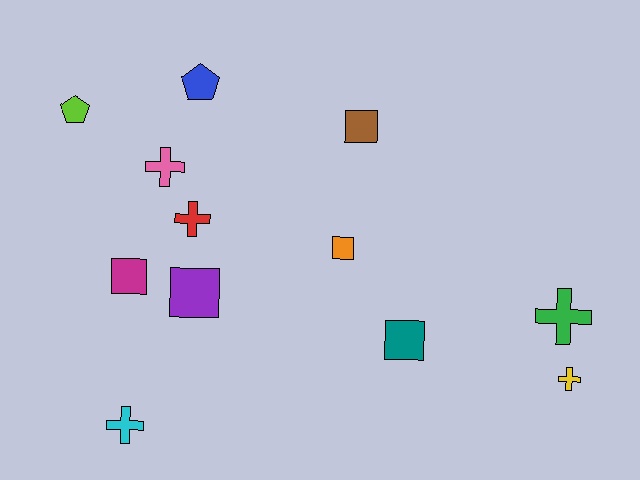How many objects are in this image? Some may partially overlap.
There are 12 objects.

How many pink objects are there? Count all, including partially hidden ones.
There is 1 pink object.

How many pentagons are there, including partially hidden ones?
There are 2 pentagons.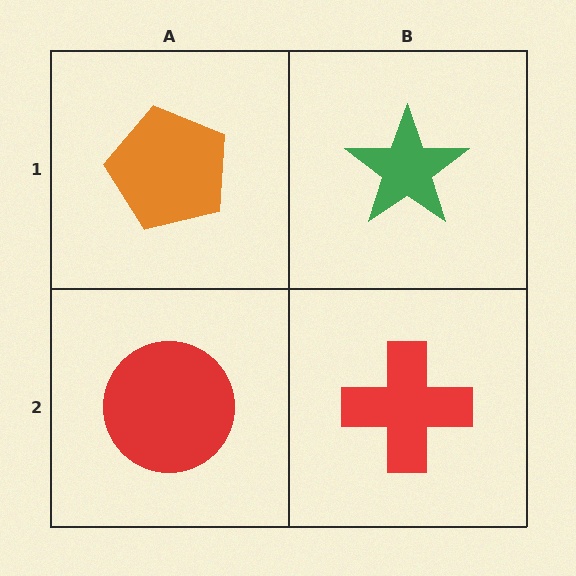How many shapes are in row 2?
2 shapes.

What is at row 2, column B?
A red cross.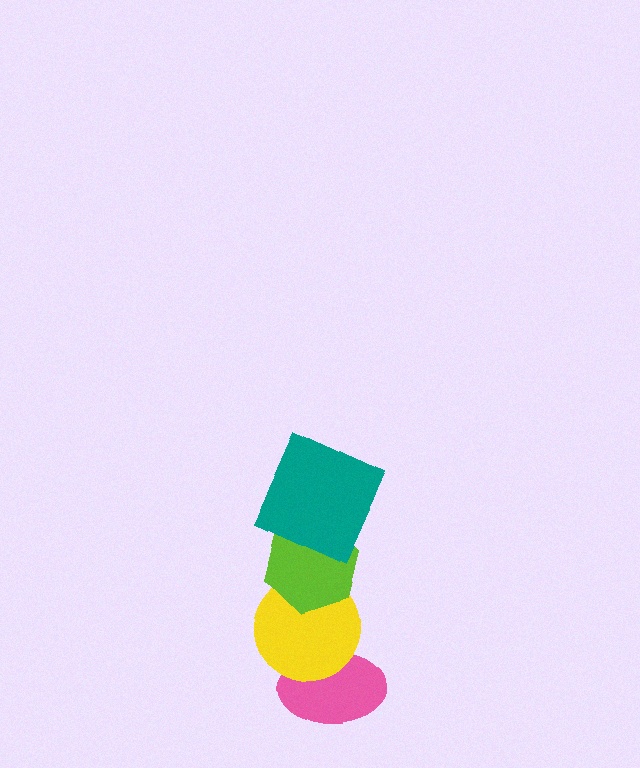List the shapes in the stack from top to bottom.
From top to bottom: the teal square, the lime hexagon, the yellow circle, the pink ellipse.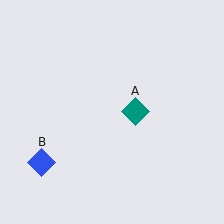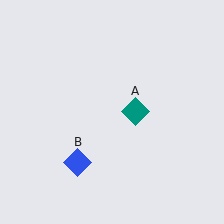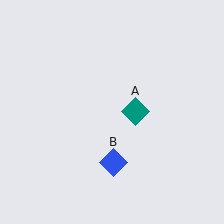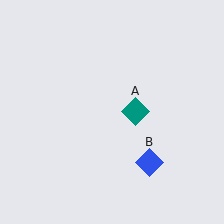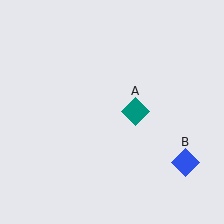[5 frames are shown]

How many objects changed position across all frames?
1 object changed position: blue diamond (object B).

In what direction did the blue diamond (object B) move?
The blue diamond (object B) moved right.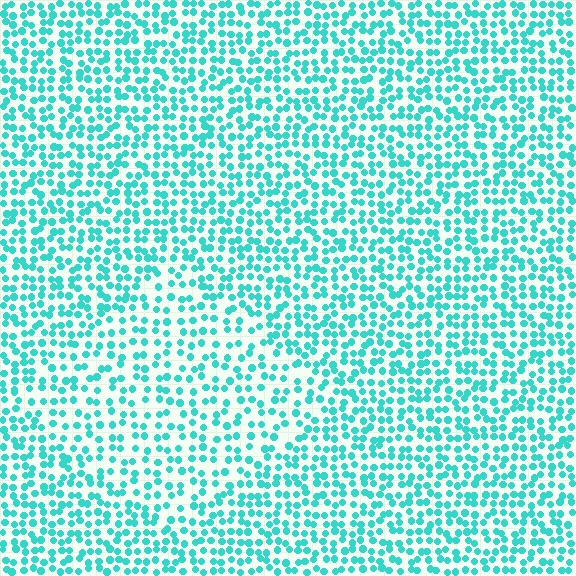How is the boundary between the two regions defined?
The boundary is defined by a change in element density (approximately 1.5x ratio). All elements are the same color, size, and shape.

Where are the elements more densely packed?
The elements are more densely packed outside the diamond boundary.